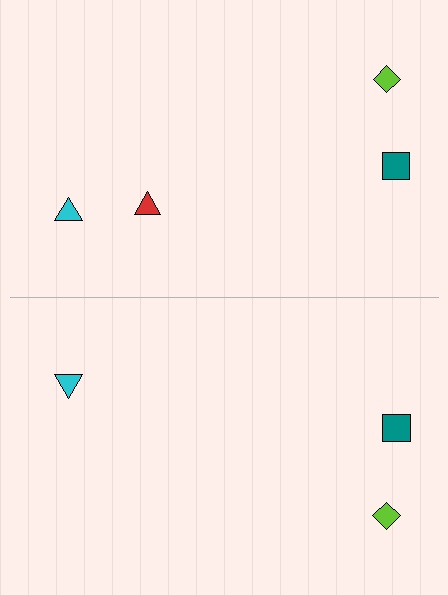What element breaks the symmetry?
A red triangle is missing from the bottom side.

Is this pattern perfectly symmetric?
No, the pattern is not perfectly symmetric. A red triangle is missing from the bottom side.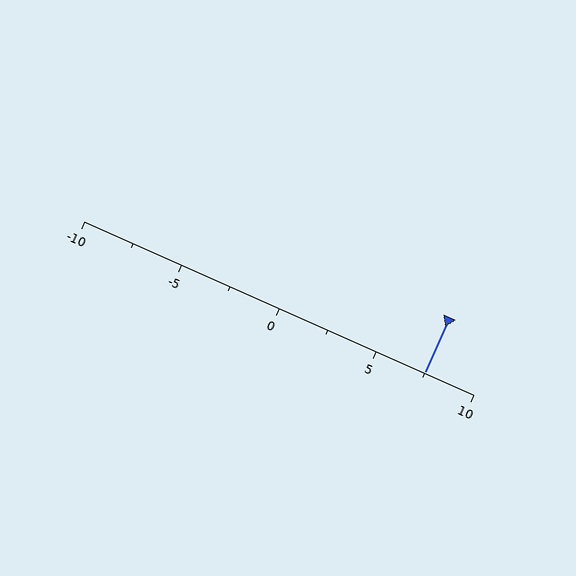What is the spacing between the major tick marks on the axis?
The major ticks are spaced 5 apart.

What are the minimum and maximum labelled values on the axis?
The axis runs from -10 to 10.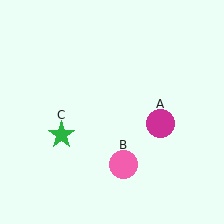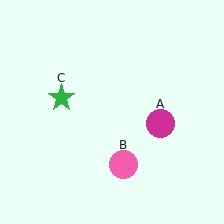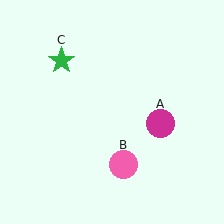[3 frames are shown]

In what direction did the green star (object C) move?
The green star (object C) moved up.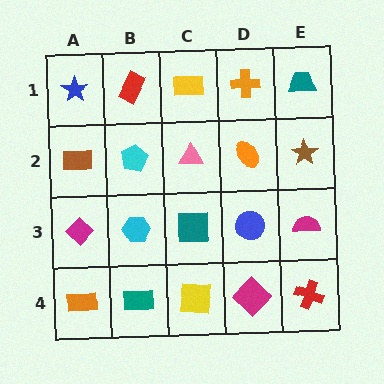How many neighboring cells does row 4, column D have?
3.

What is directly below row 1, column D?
An orange ellipse.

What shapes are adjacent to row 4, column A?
A magenta diamond (row 3, column A), a teal rectangle (row 4, column B).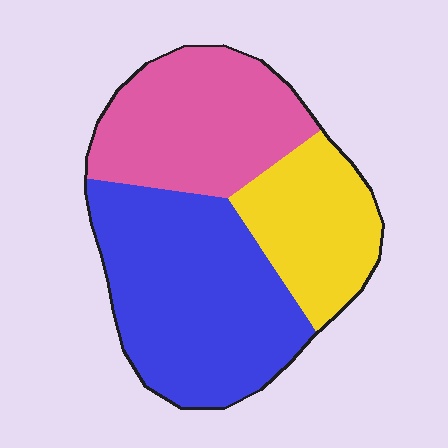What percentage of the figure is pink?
Pink covers 32% of the figure.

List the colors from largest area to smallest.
From largest to smallest: blue, pink, yellow.